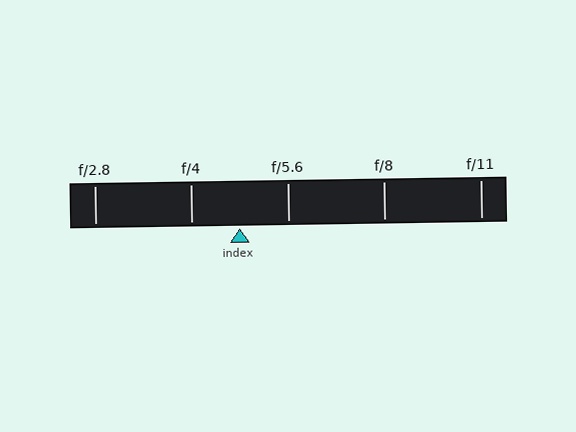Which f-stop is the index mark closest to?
The index mark is closest to f/4.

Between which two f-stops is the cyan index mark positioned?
The index mark is between f/4 and f/5.6.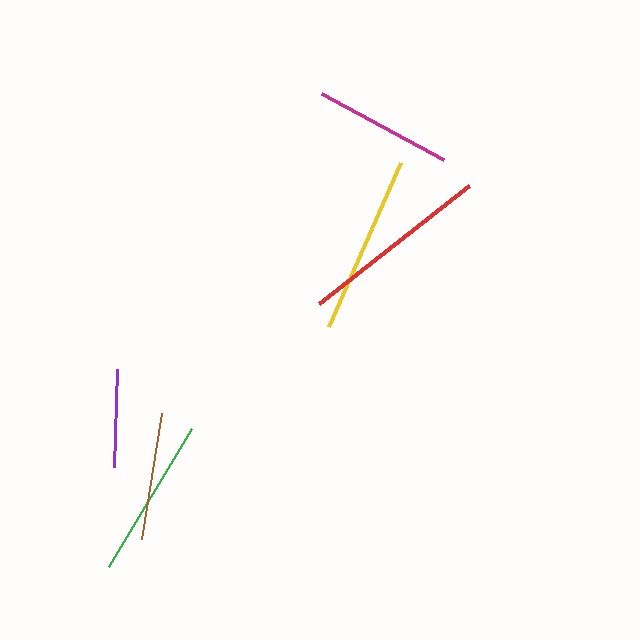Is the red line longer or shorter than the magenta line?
The red line is longer than the magenta line.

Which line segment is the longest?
The red line is the longest at approximately 191 pixels.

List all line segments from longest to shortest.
From longest to shortest: red, yellow, green, magenta, brown, purple.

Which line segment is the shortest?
The purple line is the shortest at approximately 97 pixels.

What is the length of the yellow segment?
The yellow segment is approximately 179 pixels long.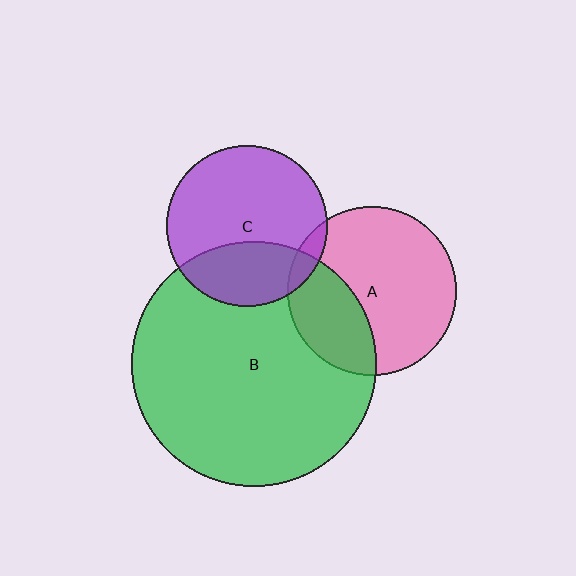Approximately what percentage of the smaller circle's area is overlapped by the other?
Approximately 30%.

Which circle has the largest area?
Circle B (green).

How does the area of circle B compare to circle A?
Approximately 2.1 times.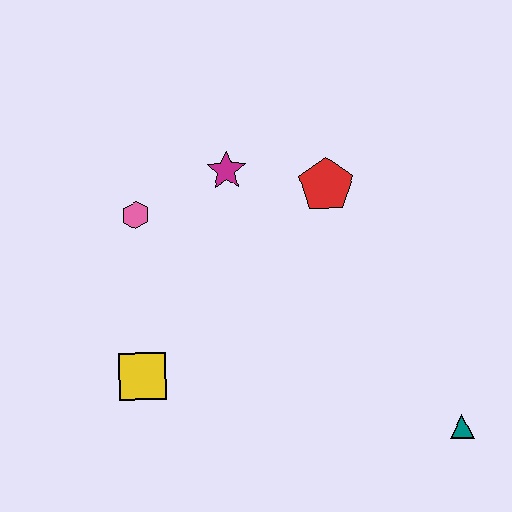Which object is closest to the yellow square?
The pink hexagon is closest to the yellow square.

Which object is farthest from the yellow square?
The teal triangle is farthest from the yellow square.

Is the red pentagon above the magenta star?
No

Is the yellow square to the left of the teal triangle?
Yes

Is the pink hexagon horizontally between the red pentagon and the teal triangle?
No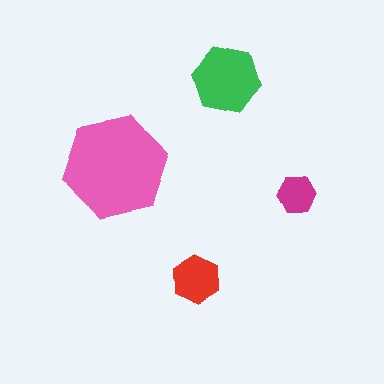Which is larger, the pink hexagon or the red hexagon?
The pink one.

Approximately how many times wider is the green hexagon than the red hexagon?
About 1.5 times wider.